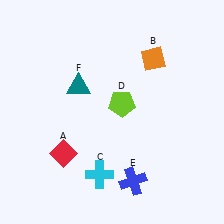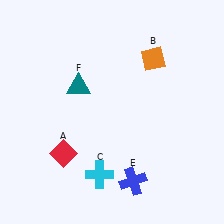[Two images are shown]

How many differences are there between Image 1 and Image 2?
There is 1 difference between the two images.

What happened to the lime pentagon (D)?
The lime pentagon (D) was removed in Image 2. It was in the top-right area of Image 1.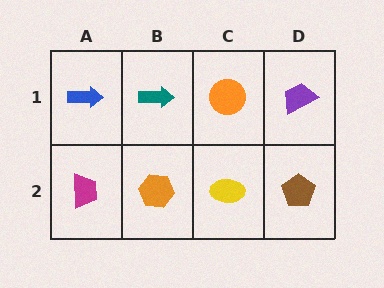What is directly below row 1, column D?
A brown pentagon.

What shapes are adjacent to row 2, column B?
A teal arrow (row 1, column B), a magenta trapezoid (row 2, column A), a yellow ellipse (row 2, column C).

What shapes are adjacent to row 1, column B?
An orange hexagon (row 2, column B), a blue arrow (row 1, column A), an orange circle (row 1, column C).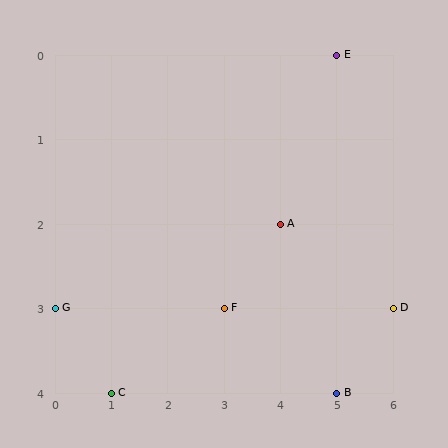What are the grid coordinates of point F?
Point F is at grid coordinates (3, 3).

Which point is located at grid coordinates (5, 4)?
Point B is at (5, 4).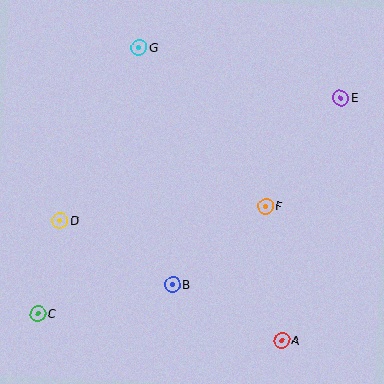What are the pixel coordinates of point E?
Point E is at (341, 98).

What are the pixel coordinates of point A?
Point A is at (282, 340).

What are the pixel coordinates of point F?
Point F is at (266, 206).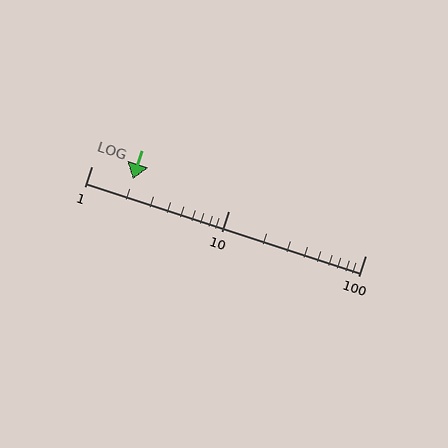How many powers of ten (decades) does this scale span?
The scale spans 2 decades, from 1 to 100.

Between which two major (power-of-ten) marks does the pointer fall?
The pointer is between 1 and 10.